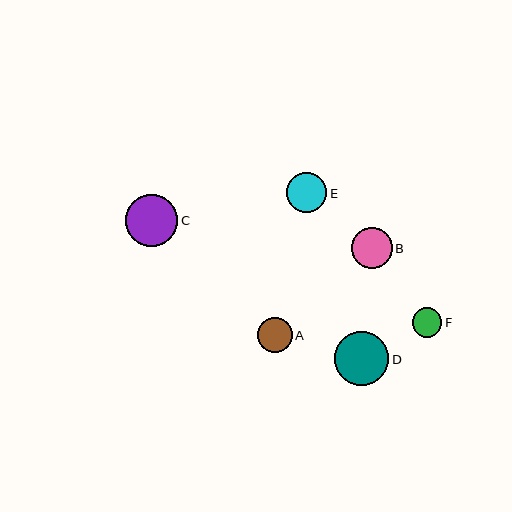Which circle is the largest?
Circle D is the largest with a size of approximately 54 pixels.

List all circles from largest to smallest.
From largest to smallest: D, C, B, E, A, F.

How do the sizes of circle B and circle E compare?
Circle B and circle E are approximately the same size.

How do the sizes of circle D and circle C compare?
Circle D and circle C are approximately the same size.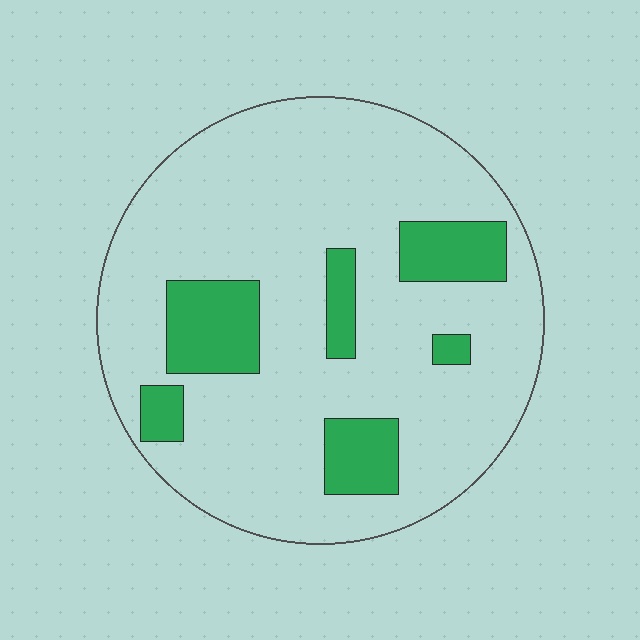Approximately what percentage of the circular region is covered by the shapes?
Approximately 20%.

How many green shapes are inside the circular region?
6.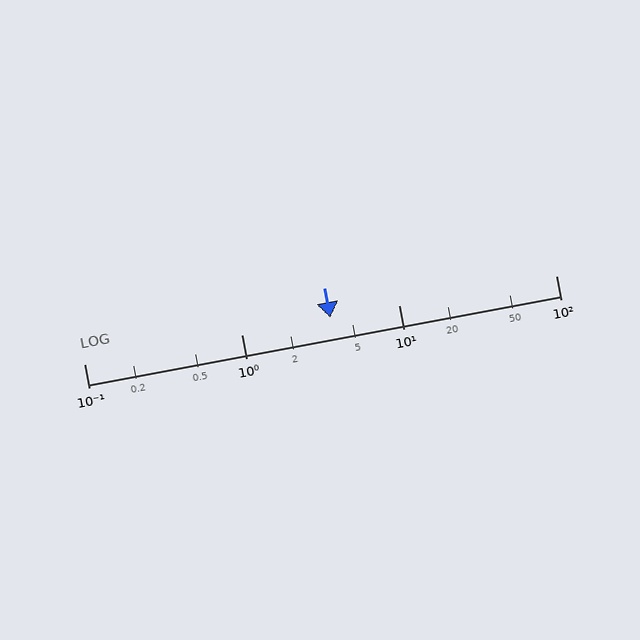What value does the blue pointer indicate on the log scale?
The pointer indicates approximately 3.7.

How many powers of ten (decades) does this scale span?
The scale spans 3 decades, from 0.1 to 100.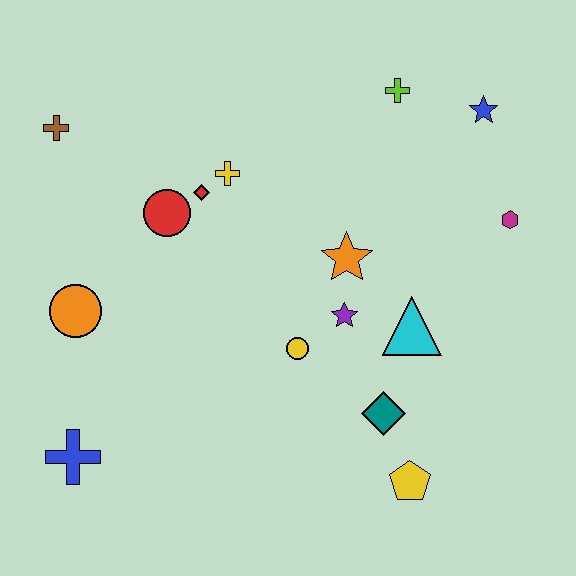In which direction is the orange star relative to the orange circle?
The orange star is to the right of the orange circle.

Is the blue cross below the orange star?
Yes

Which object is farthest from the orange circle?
The blue star is farthest from the orange circle.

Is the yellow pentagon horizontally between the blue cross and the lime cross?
No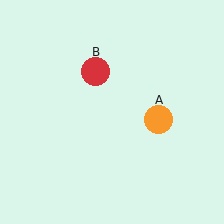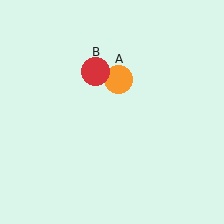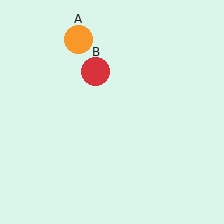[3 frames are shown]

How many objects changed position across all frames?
1 object changed position: orange circle (object A).